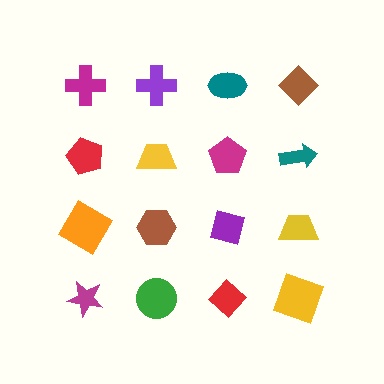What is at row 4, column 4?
A yellow square.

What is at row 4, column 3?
A red diamond.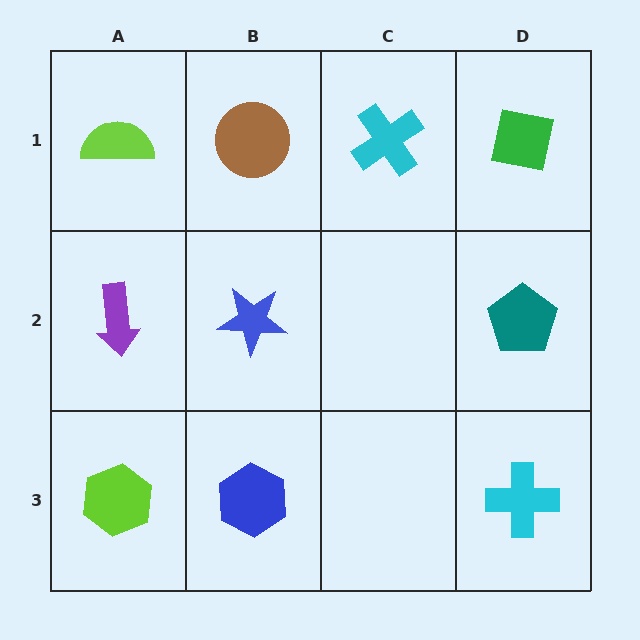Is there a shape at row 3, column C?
No, that cell is empty.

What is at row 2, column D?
A teal pentagon.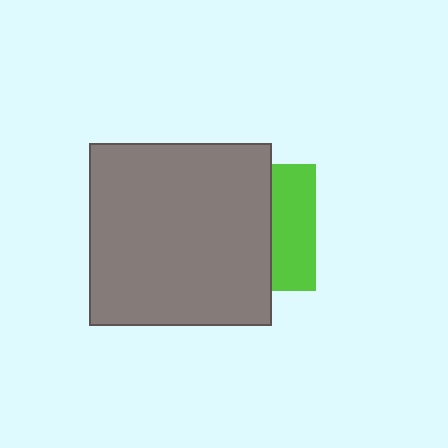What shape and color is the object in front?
The object in front is a gray square.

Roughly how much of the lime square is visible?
A small part of it is visible (roughly 35%).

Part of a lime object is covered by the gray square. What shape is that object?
It is a square.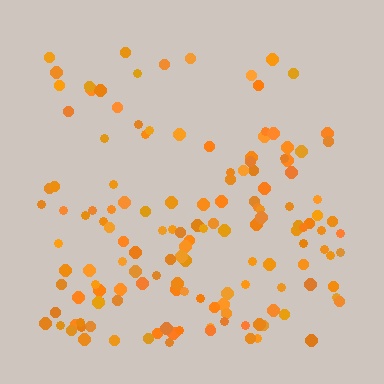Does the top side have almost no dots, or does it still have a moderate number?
Still a moderate number, just noticeably fewer than the bottom.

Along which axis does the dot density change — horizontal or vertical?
Vertical.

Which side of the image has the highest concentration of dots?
The bottom.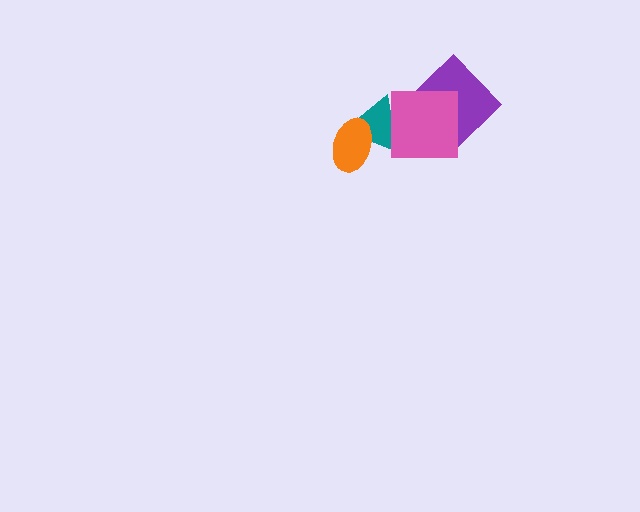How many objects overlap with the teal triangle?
2 objects overlap with the teal triangle.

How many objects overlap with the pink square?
2 objects overlap with the pink square.